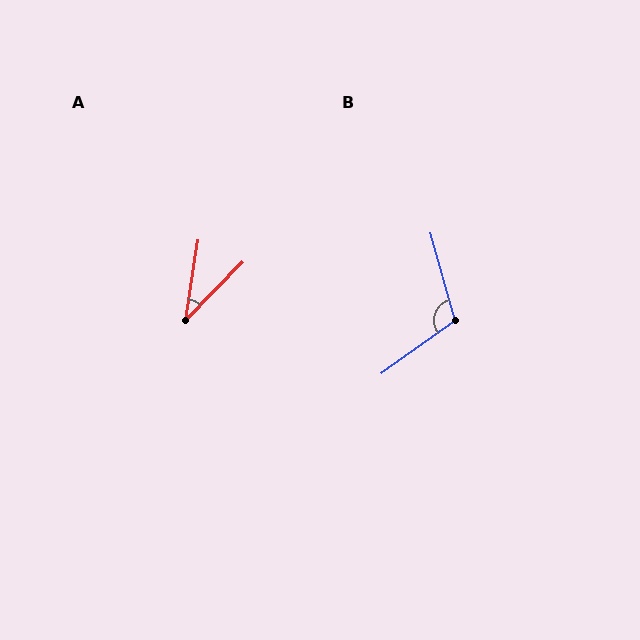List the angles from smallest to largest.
A (35°), B (110°).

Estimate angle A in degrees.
Approximately 35 degrees.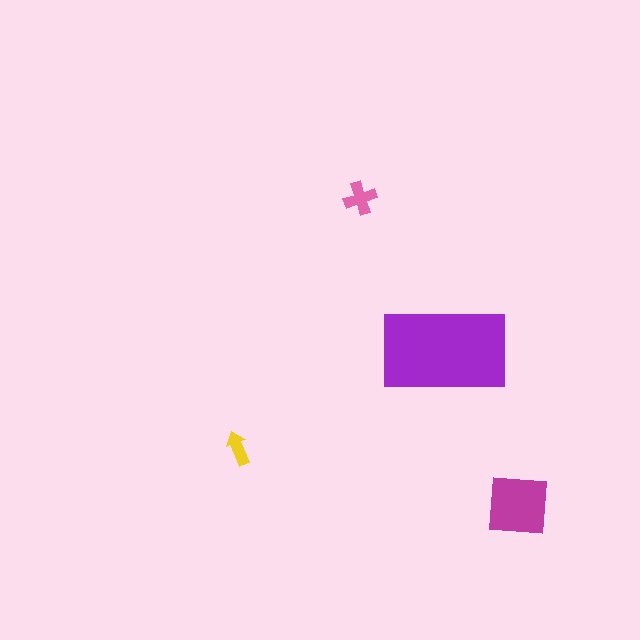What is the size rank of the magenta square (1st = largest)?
2nd.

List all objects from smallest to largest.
The yellow arrow, the pink cross, the magenta square, the purple rectangle.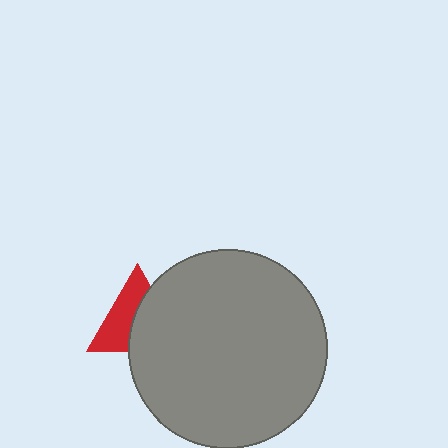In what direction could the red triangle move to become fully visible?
The red triangle could move left. That would shift it out from behind the gray circle entirely.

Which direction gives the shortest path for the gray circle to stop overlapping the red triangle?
Moving right gives the shortest separation.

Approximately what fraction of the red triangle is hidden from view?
Roughly 50% of the red triangle is hidden behind the gray circle.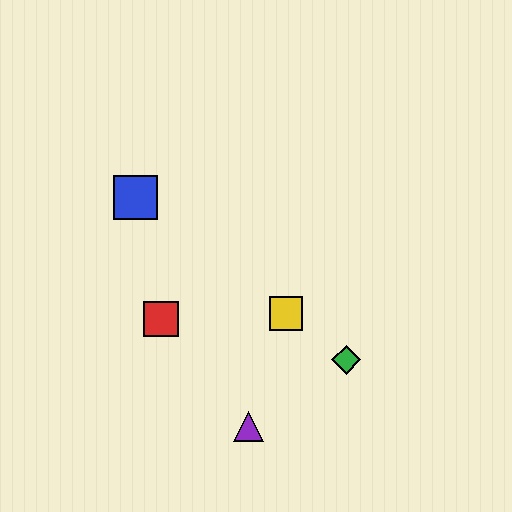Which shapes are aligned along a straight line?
The blue square, the green diamond, the yellow square are aligned along a straight line.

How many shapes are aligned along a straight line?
3 shapes (the blue square, the green diamond, the yellow square) are aligned along a straight line.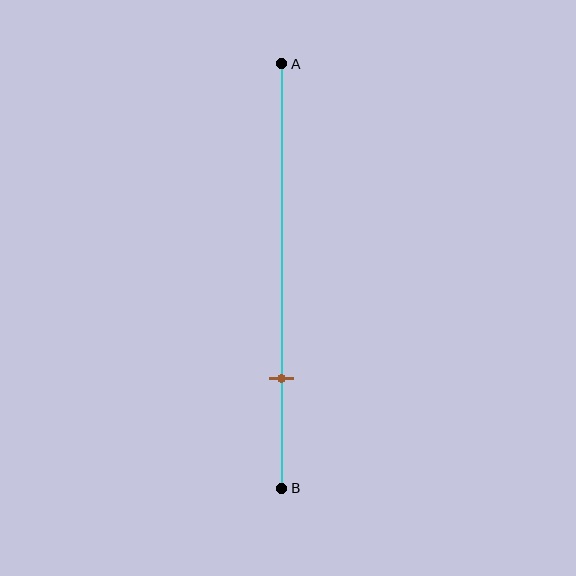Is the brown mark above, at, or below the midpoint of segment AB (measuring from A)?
The brown mark is below the midpoint of segment AB.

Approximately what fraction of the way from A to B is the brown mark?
The brown mark is approximately 75% of the way from A to B.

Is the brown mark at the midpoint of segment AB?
No, the mark is at about 75% from A, not at the 50% midpoint.